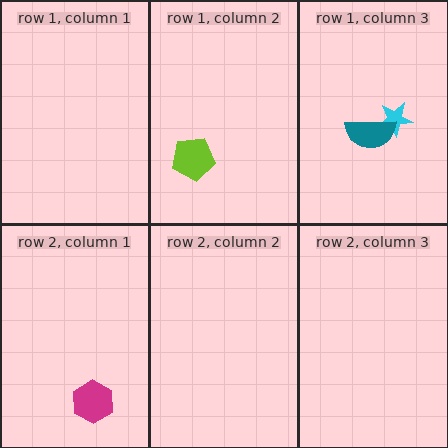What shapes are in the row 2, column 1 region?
The magenta hexagon.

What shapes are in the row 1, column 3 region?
The cyan star, the teal semicircle.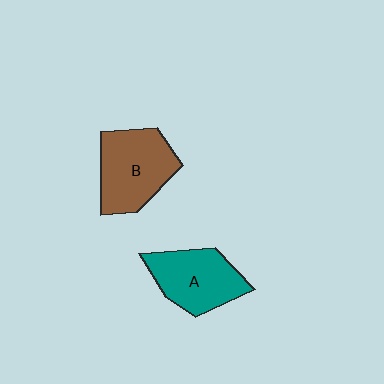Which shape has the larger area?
Shape B (brown).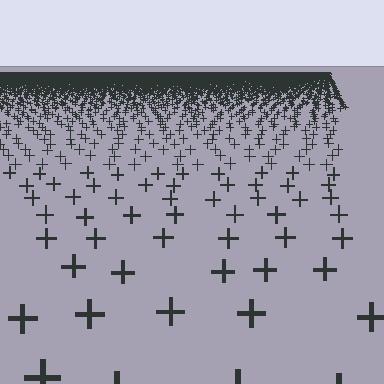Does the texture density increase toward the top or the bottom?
Density increases toward the top.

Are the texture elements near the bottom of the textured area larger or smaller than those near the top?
Larger. Near the bottom, elements are closer to the viewer and appear at a bigger on-screen size.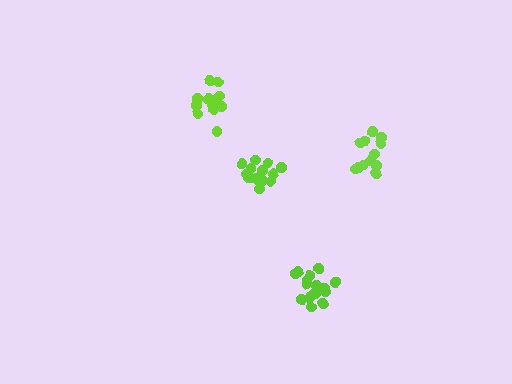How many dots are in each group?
Group 1: 18 dots, Group 2: 12 dots, Group 3: 16 dots, Group 4: 13 dots (59 total).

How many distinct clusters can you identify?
There are 4 distinct clusters.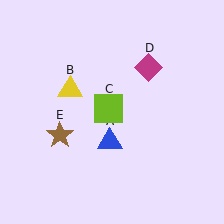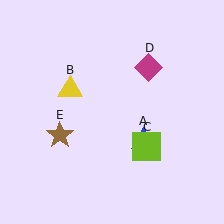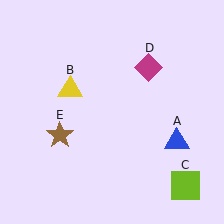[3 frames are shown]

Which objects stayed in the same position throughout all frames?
Yellow triangle (object B) and magenta diamond (object D) and brown star (object E) remained stationary.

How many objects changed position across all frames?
2 objects changed position: blue triangle (object A), lime square (object C).